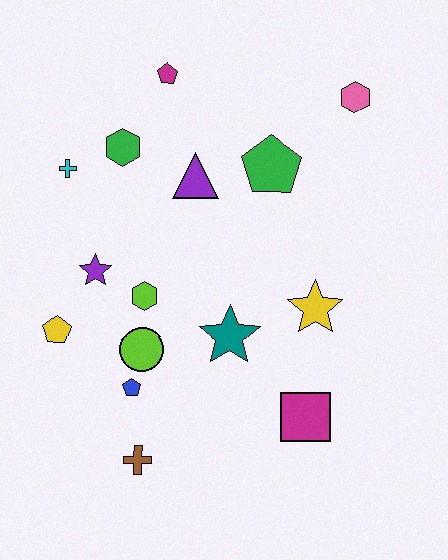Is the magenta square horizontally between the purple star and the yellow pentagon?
No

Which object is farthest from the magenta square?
The magenta pentagon is farthest from the magenta square.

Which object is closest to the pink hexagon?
The green pentagon is closest to the pink hexagon.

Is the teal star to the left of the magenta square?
Yes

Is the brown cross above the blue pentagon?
No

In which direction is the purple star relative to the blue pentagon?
The purple star is above the blue pentagon.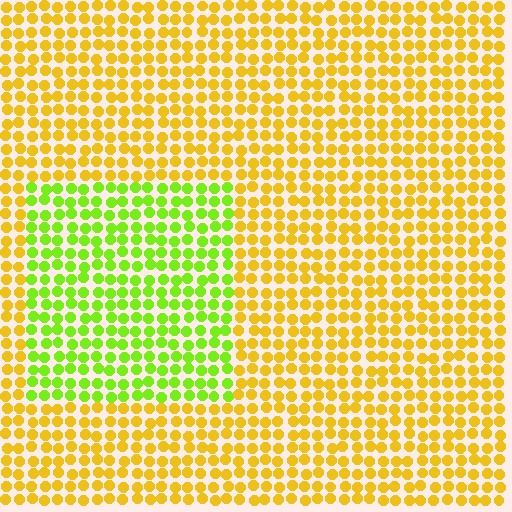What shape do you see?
I see a rectangle.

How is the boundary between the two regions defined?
The boundary is defined purely by a slight shift in hue (about 47 degrees). Spacing, size, and orientation are identical on both sides.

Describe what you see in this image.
The image is filled with small yellow elements in a uniform arrangement. A rectangle-shaped region is visible where the elements are tinted to a slightly different hue, forming a subtle color boundary.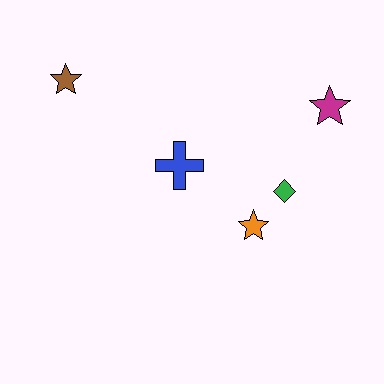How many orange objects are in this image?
There is 1 orange object.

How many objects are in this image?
There are 5 objects.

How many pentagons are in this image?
There are no pentagons.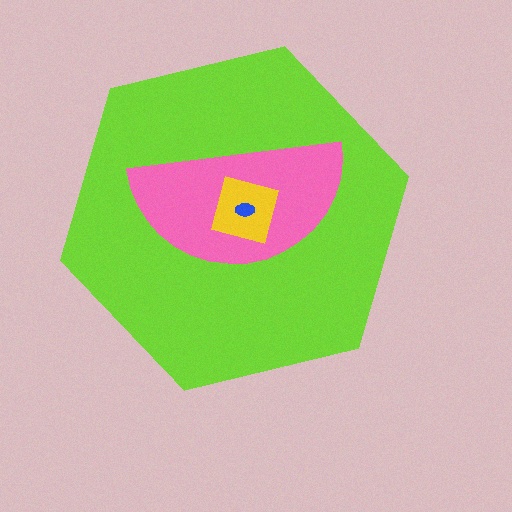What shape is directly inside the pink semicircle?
The yellow diamond.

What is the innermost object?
The blue ellipse.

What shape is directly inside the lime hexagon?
The pink semicircle.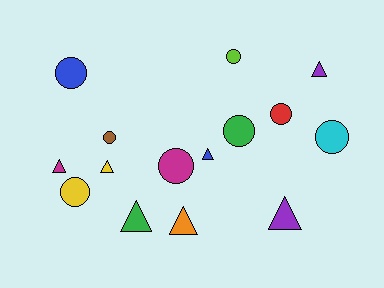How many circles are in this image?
There are 8 circles.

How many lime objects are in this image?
There is 1 lime object.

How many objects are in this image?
There are 15 objects.